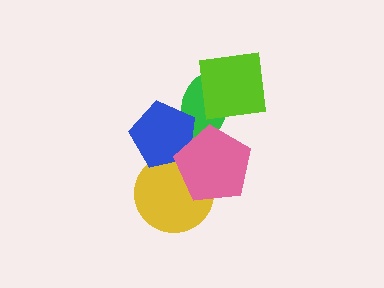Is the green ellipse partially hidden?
Yes, it is partially covered by another shape.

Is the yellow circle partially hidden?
Yes, it is partially covered by another shape.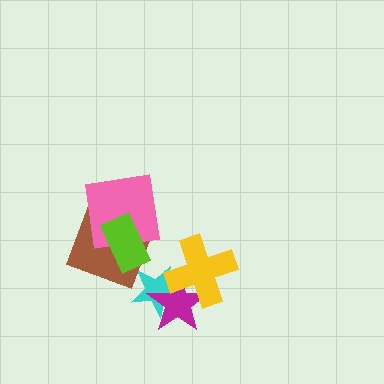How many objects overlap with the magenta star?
2 objects overlap with the magenta star.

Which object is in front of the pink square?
The lime rectangle is in front of the pink square.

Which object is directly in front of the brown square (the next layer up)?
The pink square is directly in front of the brown square.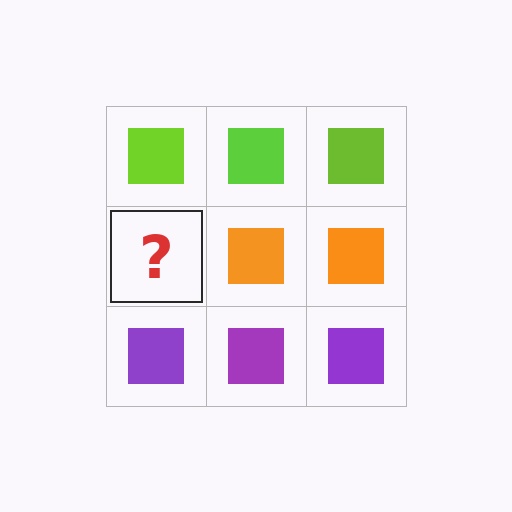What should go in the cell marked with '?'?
The missing cell should contain an orange square.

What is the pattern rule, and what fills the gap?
The rule is that each row has a consistent color. The gap should be filled with an orange square.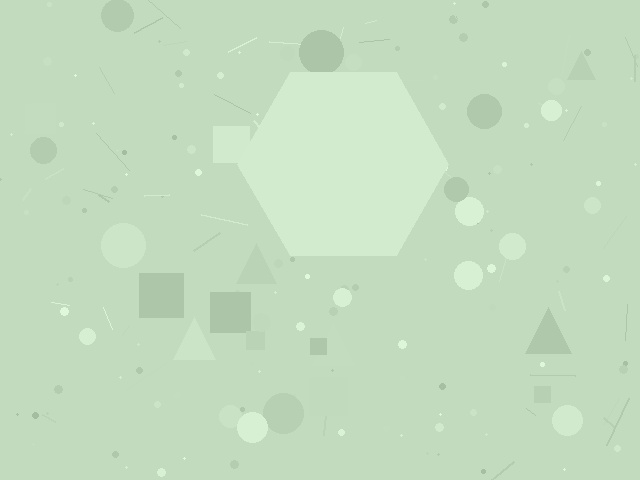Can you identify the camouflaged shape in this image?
The camouflaged shape is a hexagon.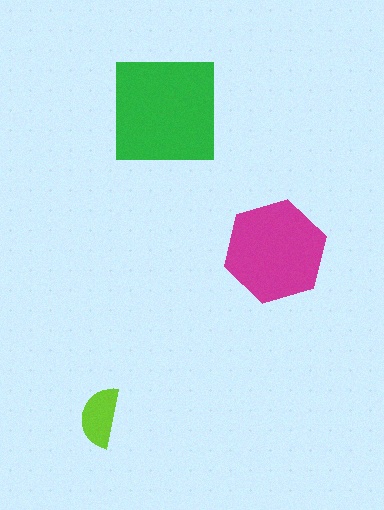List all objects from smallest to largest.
The lime semicircle, the magenta hexagon, the green square.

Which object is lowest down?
The lime semicircle is bottommost.